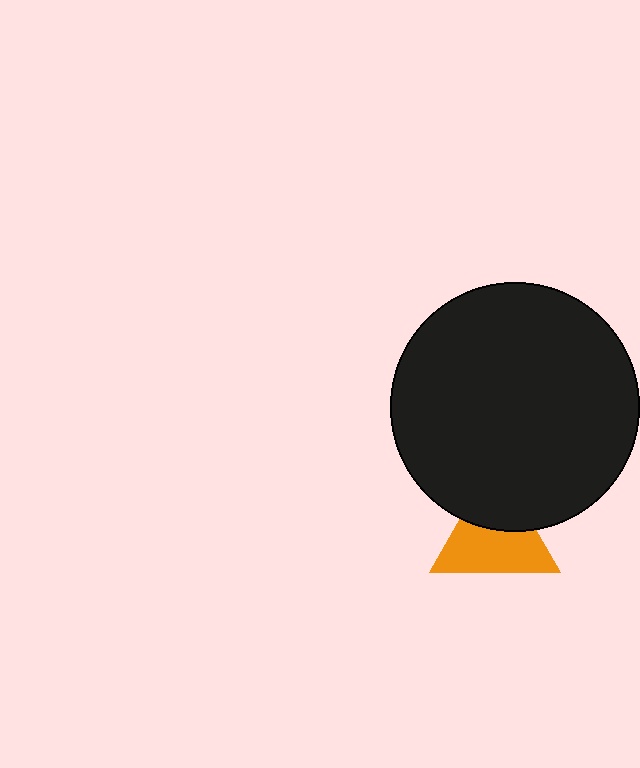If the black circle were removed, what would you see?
You would see the complete orange triangle.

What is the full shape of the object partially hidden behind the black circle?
The partially hidden object is an orange triangle.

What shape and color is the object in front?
The object in front is a black circle.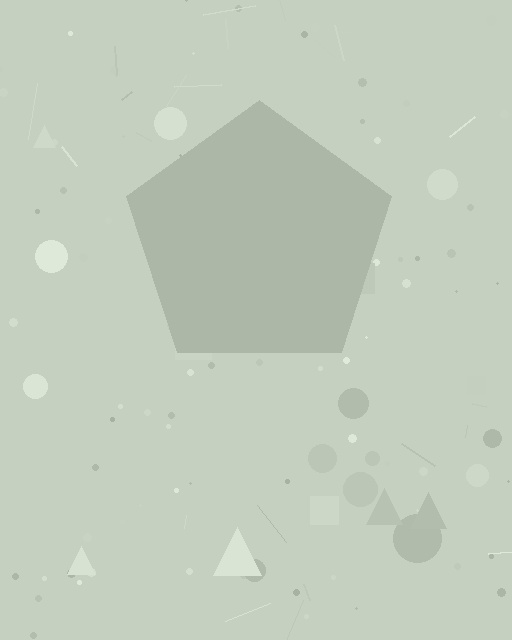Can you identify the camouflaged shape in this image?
The camouflaged shape is a pentagon.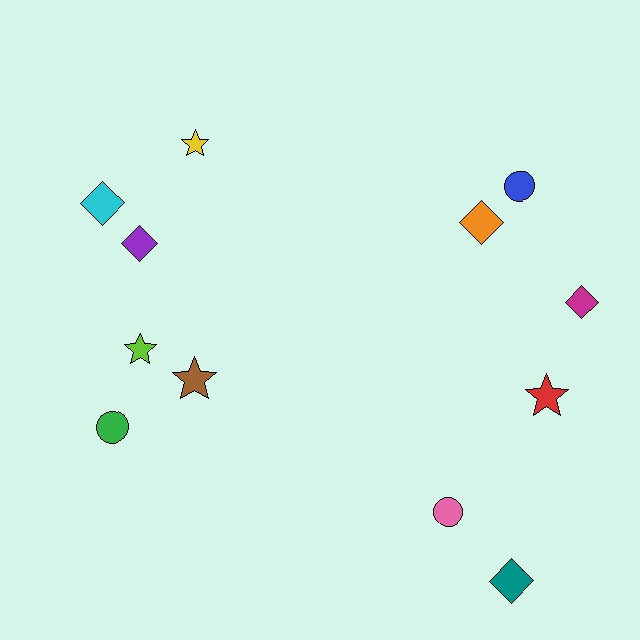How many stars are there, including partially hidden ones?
There are 4 stars.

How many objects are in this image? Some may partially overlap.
There are 12 objects.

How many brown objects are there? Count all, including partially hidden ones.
There is 1 brown object.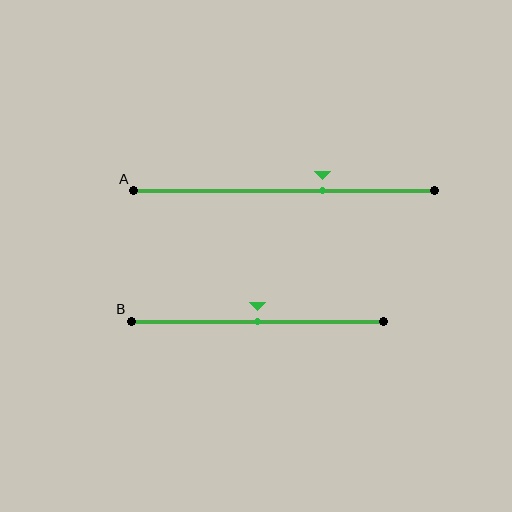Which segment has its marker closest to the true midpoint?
Segment B has its marker closest to the true midpoint.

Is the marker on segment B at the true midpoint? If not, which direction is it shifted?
Yes, the marker on segment B is at the true midpoint.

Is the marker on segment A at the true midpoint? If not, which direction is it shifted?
No, the marker on segment A is shifted to the right by about 13% of the segment length.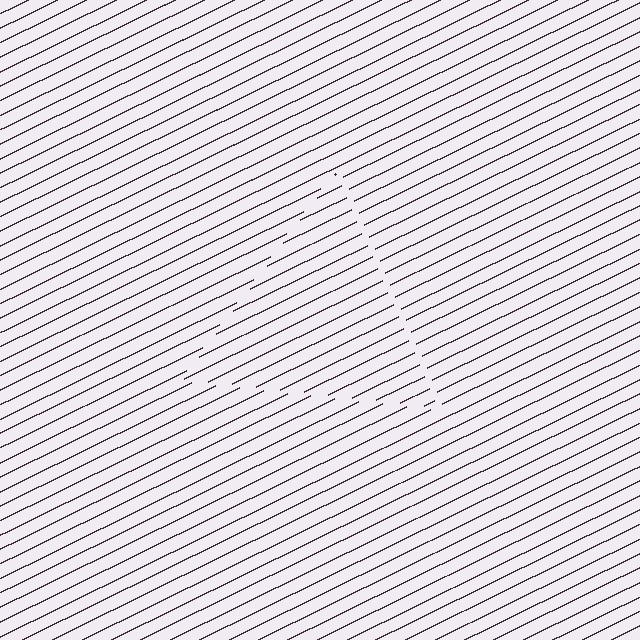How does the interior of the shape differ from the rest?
The interior of the shape contains the same grating, shifted by half a period — the contour is defined by the phase discontinuity where line-ends from the inner and outer gratings abut.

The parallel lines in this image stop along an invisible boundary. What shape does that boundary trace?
An illusory triangle. The interior of the shape contains the same grating, shifted by half a period — the contour is defined by the phase discontinuity where line-ends from the inner and outer gratings abut.